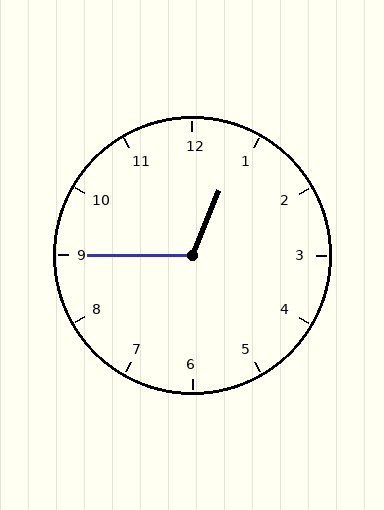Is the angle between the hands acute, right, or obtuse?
It is obtuse.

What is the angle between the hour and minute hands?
Approximately 112 degrees.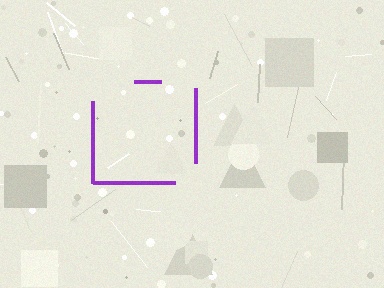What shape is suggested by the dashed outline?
The dashed outline suggests a square.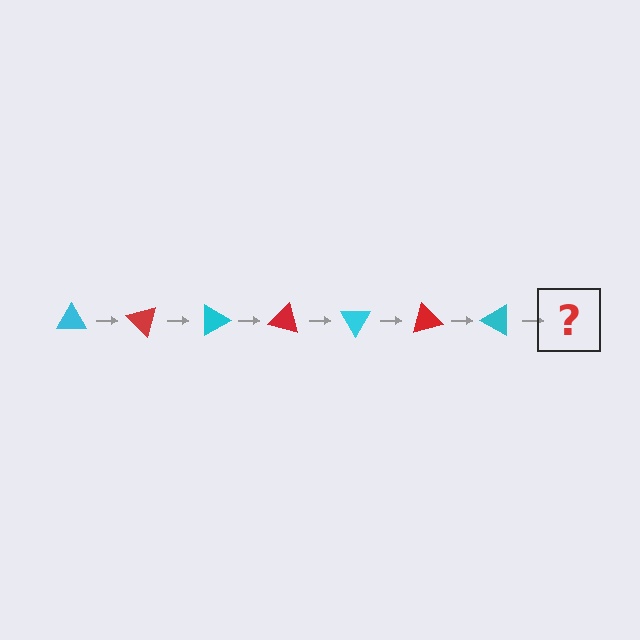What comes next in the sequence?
The next element should be a red triangle, rotated 315 degrees from the start.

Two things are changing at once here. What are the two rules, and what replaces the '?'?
The two rules are that it rotates 45 degrees each step and the color cycles through cyan and red. The '?' should be a red triangle, rotated 315 degrees from the start.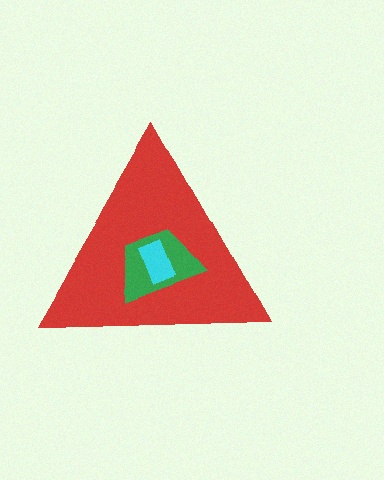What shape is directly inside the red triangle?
The green trapezoid.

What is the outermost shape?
The red triangle.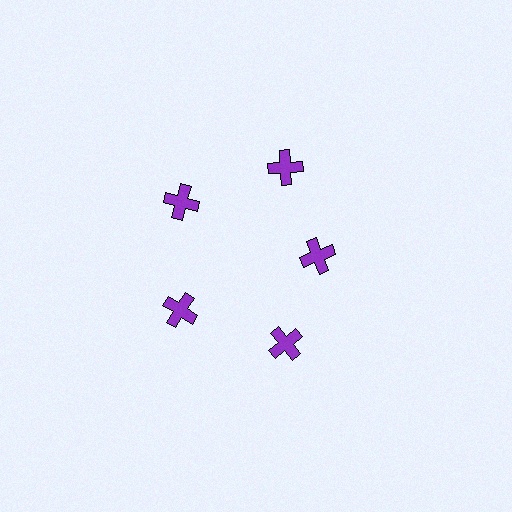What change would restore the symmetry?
The symmetry would be restored by moving it outward, back onto the ring so that all 5 crosses sit at equal angles and equal distance from the center.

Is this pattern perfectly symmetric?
No. The 5 purple crosses are arranged in a ring, but one element near the 3 o'clock position is pulled inward toward the center, breaking the 5-fold rotational symmetry.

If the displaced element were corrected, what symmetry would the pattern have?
It would have 5-fold rotational symmetry — the pattern would map onto itself every 72 degrees.